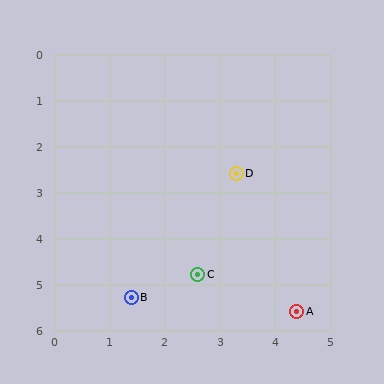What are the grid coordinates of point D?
Point D is at approximately (3.3, 2.6).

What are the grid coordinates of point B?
Point B is at approximately (1.4, 5.3).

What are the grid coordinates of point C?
Point C is at approximately (2.6, 4.8).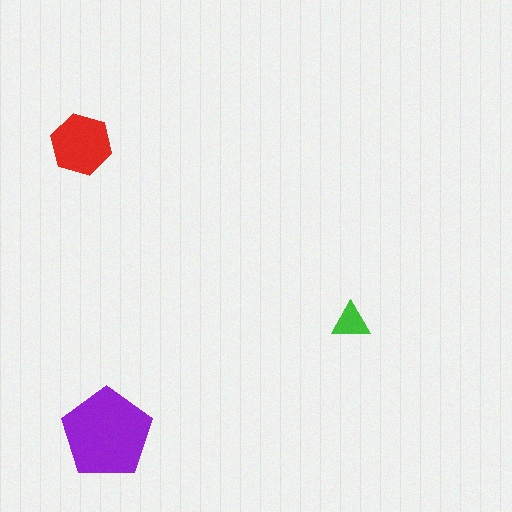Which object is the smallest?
The green triangle.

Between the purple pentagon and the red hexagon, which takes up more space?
The purple pentagon.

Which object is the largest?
The purple pentagon.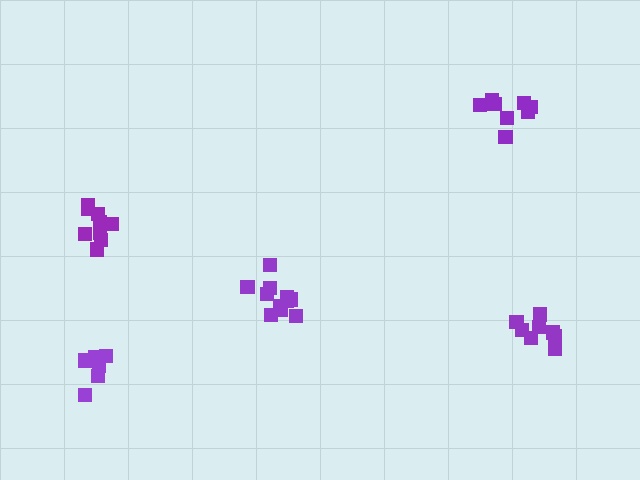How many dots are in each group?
Group 1: 8 dots, Group 2: 9 dots, Group 3: 8 dots, Group 4: 6 dots, Group 5: 12 dots (43 total).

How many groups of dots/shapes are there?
There are 5 groups.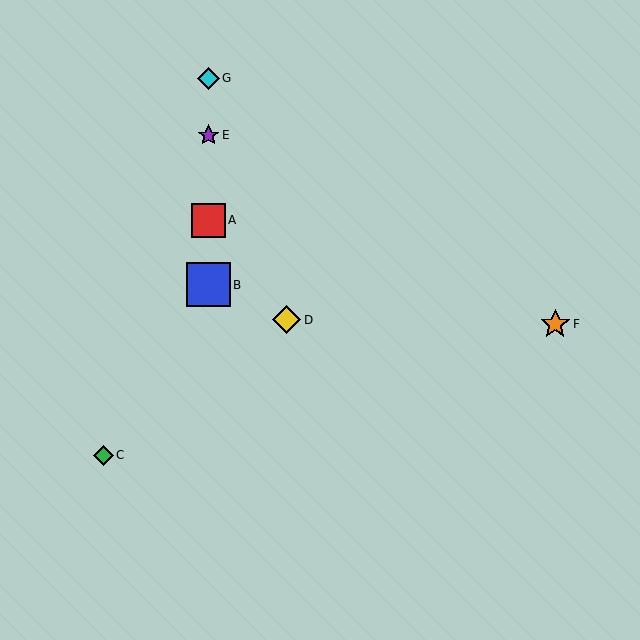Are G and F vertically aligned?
No, G is at x≈208 and F is at x≈555.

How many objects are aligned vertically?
4 objects (A, B, E, G) are aligned vertically.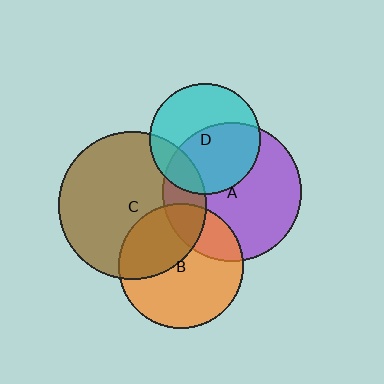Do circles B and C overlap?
Yes.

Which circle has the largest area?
Circle C (brown).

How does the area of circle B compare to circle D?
Approximately 1.3 times.